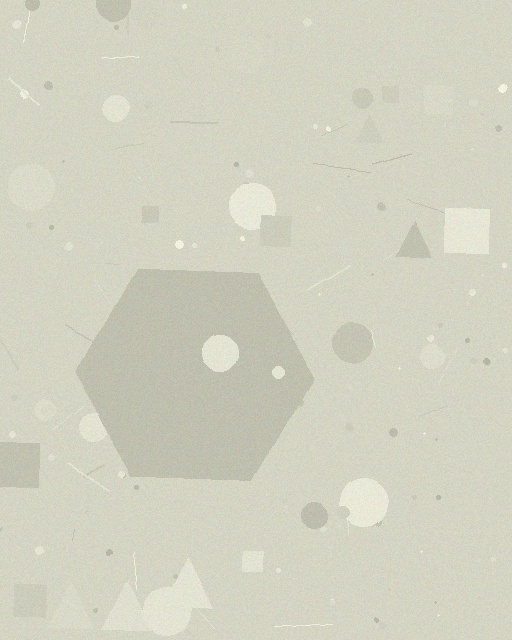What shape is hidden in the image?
A hexagon is hidden in the image.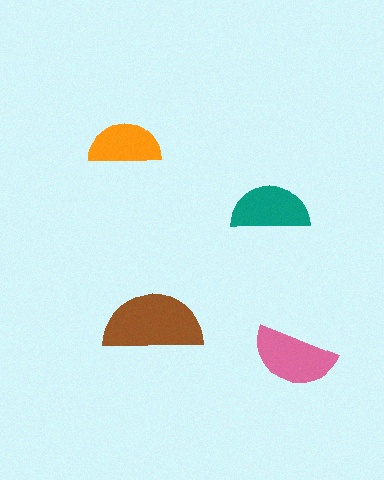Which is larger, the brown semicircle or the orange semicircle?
The brown one.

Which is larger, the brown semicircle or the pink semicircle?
The brown one.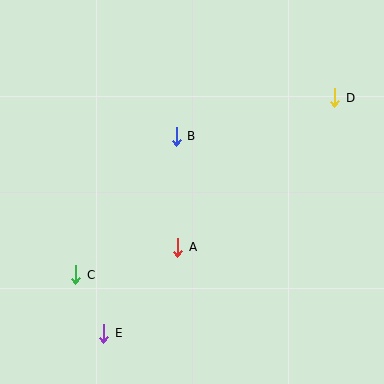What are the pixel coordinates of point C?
Point C is at (76, 275).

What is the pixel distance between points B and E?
The distance between B and E is 210 pixels.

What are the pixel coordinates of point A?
Point A is at (178, 247).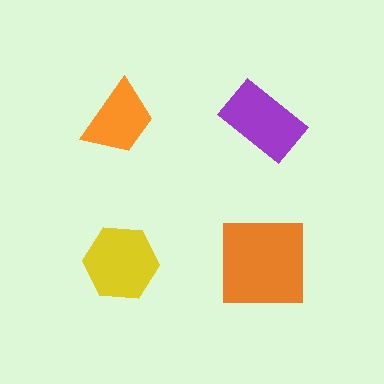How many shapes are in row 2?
2 shapes.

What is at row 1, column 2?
A purple rectangle.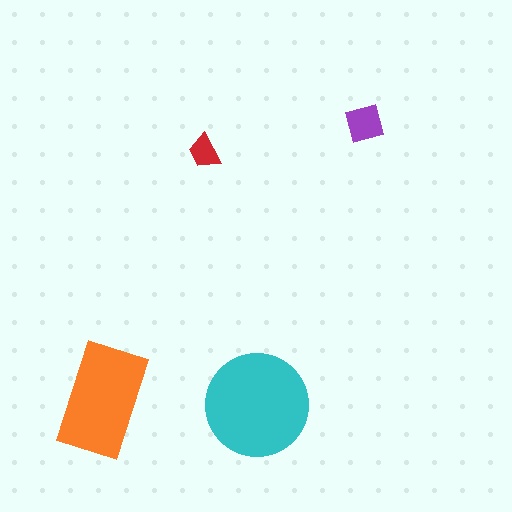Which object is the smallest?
The red trapezoid.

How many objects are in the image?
There are 4 objects in the image.